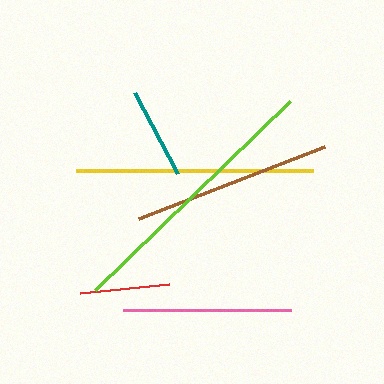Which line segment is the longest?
The lime line is the longest at approximately 272 pixels.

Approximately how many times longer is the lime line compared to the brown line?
The lime line is approximately 1.4 times the length of the brown line.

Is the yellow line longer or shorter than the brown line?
The yellow line is longer than the brown line.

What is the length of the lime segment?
The lime segment is approximately 272 pixels long.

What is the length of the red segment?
The red segment is approximately 89 pixels long.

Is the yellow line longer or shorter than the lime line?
The lime line is longer than the yellow line.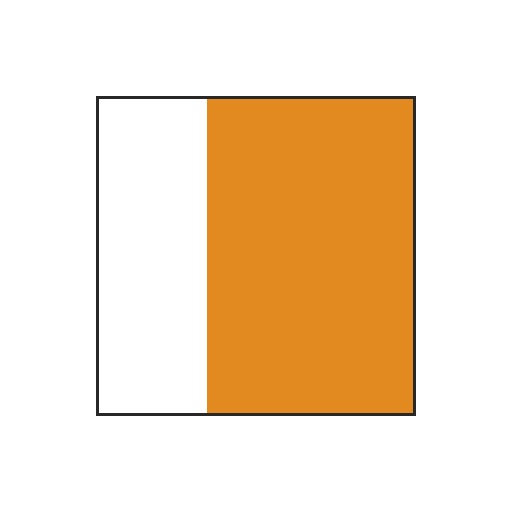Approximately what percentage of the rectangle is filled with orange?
Approximately 65%.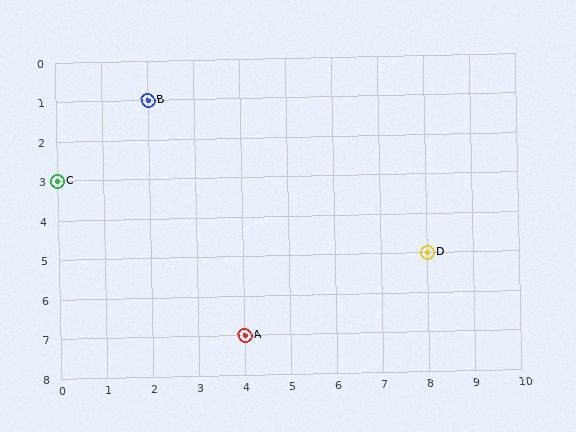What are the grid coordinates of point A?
Point A is at grid coordinates (4, 7).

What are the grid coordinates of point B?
Point B is at grid coordinates (2, 1).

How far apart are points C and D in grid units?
Points C and D are 8 columns and 2 rows apart (about 8.2 grid units diagonally).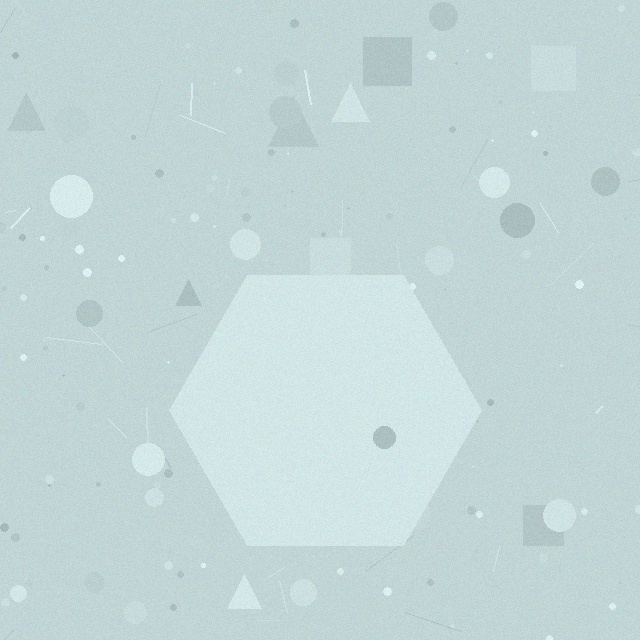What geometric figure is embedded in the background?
A hexagon is embedded in the background.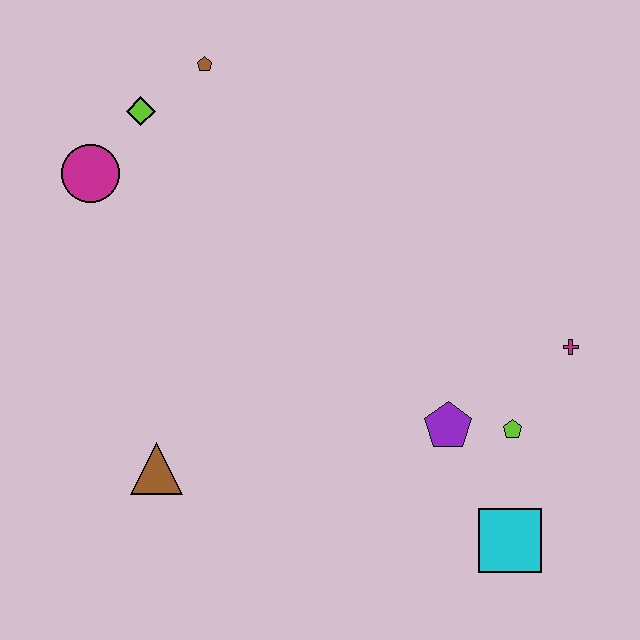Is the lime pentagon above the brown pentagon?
No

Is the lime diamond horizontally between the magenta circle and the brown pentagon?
Yes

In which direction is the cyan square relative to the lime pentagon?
The cyan square is below the lime pentagon.